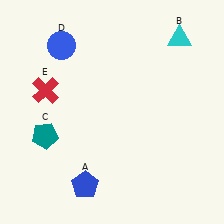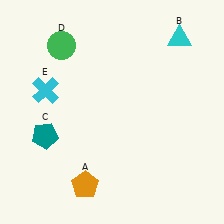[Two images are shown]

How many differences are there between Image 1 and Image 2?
There are 3 differences between the two images.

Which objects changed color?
A changed from blue to orange. D changed from blue to green. E changed from red to cyan.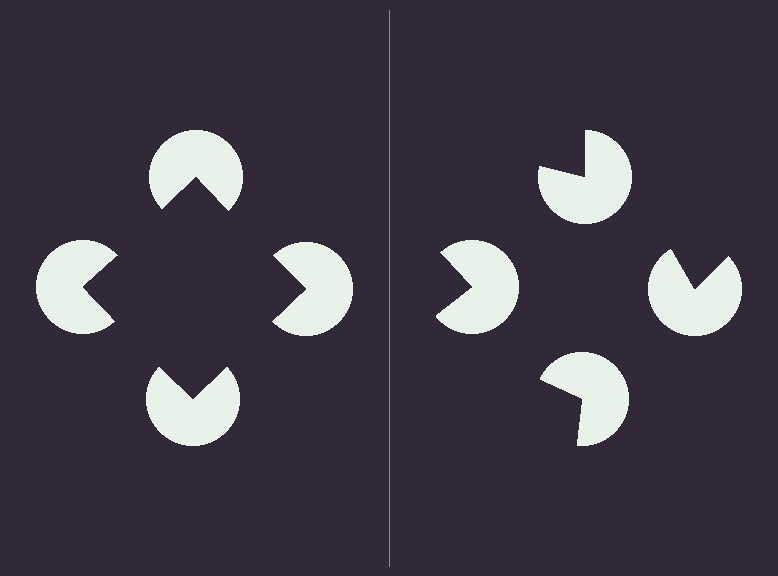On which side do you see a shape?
An illusory square appears on the left side. On the right side the wedge cuts are rotated, so no coherent shape forms.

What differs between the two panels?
The pac-man discs are positioned identically on both sides; only the wedge orientations differ. On the left they align to a square; on the right they are misaligned.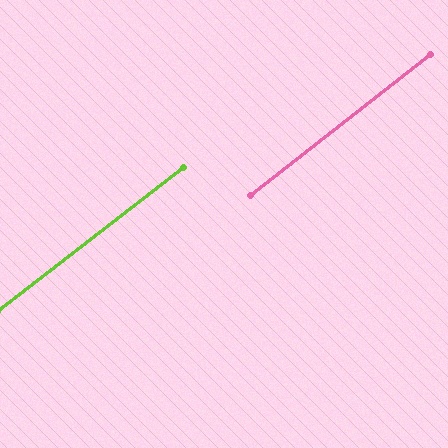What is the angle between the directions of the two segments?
Approximately 0 degrees.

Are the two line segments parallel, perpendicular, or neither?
Parallel — their directions differ by only 0.2°.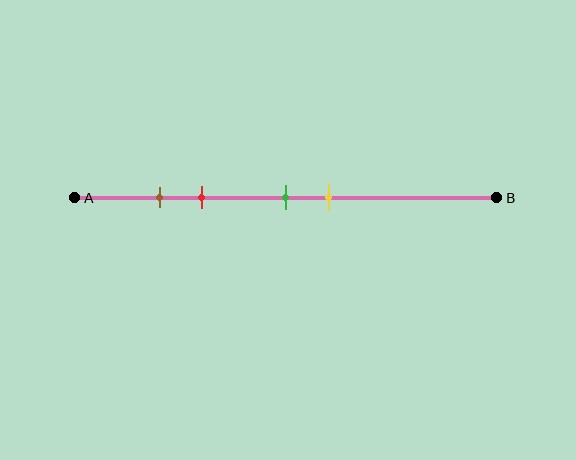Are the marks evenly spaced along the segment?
No, the marks are not evenly spaced.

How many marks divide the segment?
There are 4 marks dividing the segment.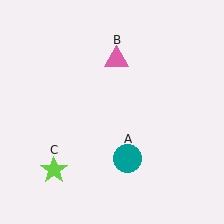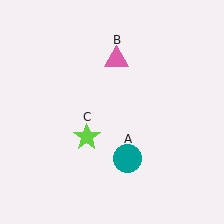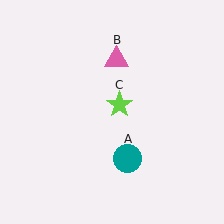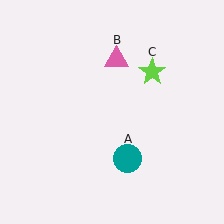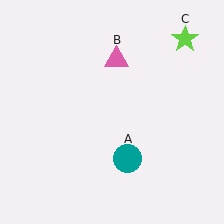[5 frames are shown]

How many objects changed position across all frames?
1 object changed position: lime star (object C).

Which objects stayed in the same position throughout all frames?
Teal circle (object A) and pink triangle (object B) remained stationary.